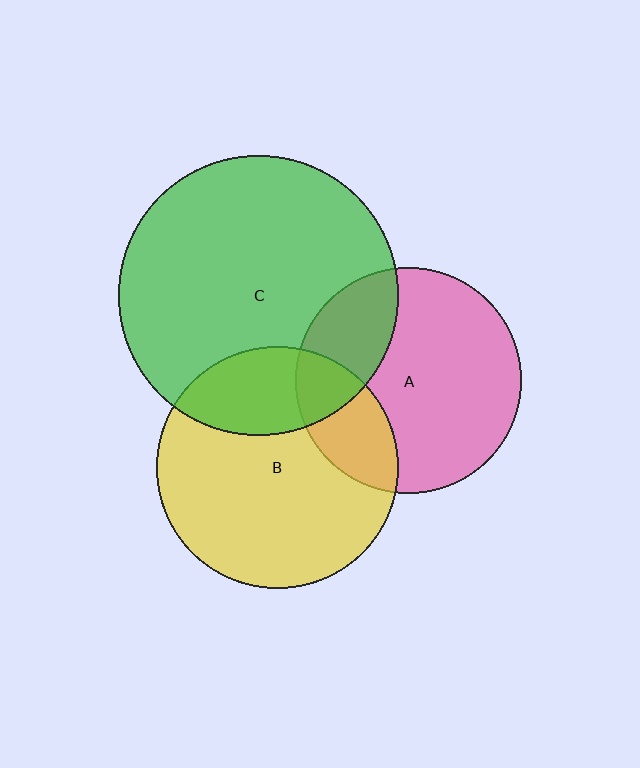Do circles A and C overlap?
Yes.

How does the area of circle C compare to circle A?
Approximately 1.5 times.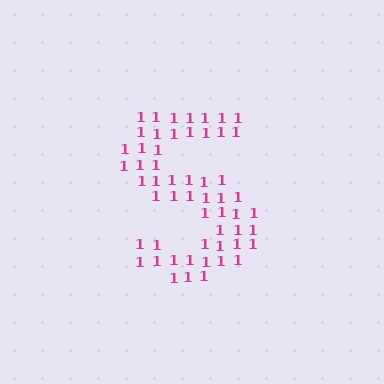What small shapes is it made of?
It is made of small digit 1's.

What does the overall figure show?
The overall figure shows the letter S.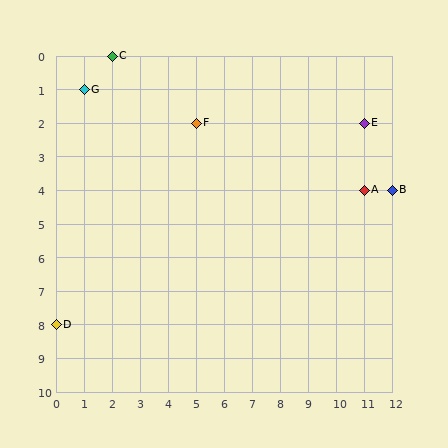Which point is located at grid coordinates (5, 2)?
Point F is at (5, 2).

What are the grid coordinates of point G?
Point G is at grid coordinates (1, 1).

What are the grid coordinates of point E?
Point E is at grid coordinates (11, 2).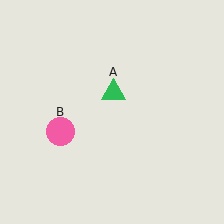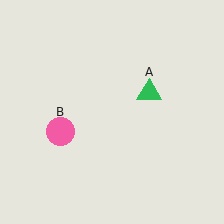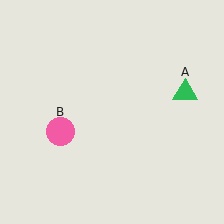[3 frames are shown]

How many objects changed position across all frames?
1 object changed position: green triangle (object A).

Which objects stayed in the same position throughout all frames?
Pink circle (object B) remained stationary.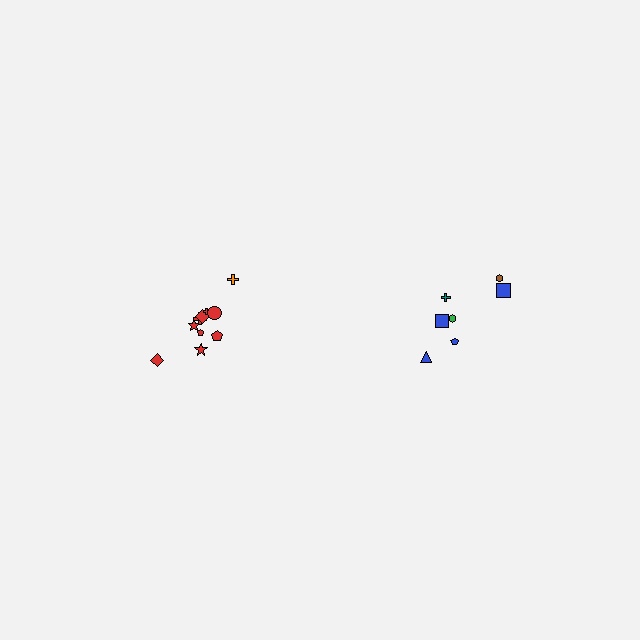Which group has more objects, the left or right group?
The left group.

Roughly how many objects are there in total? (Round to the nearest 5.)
Roughly 15 objects in total.